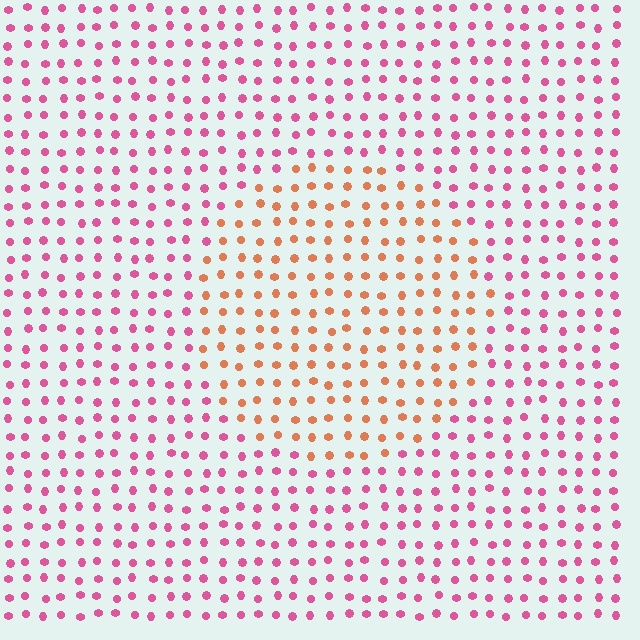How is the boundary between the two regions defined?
The boundary is defined purely by a slight shift in hue (about 48 degrees). Spacing, size, and orientation are identical on both sides.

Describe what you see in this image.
The image is filled with small pink elements in a uniform arrangement. A circle-shaped region is visible where the elements are tinted to a slightly different hue, forming a subtle color boundary.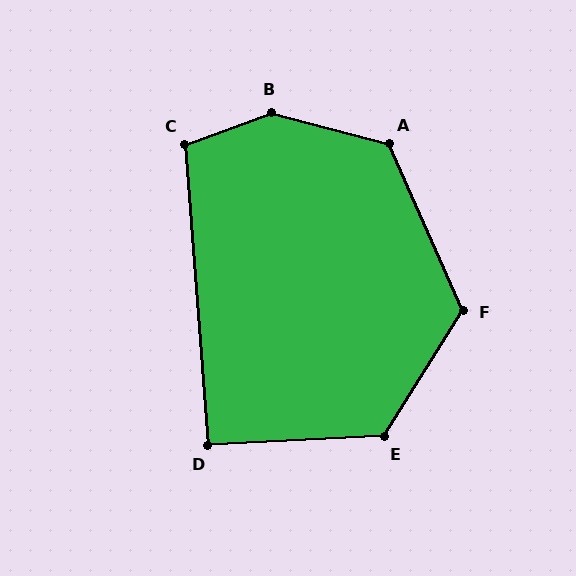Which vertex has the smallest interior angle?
D, at approximately 92 degrees.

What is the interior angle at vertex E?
Approximately 125 degrees (obtuse).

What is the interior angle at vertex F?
Approximately 124 degrees (obtuse).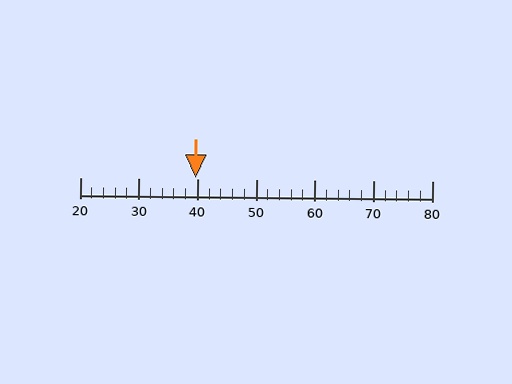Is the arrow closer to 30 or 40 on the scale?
The arrow is closer to 40.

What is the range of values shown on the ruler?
The ruler shows values from 20 to 80.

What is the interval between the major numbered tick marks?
The major tick marks are spaced 10 units apart.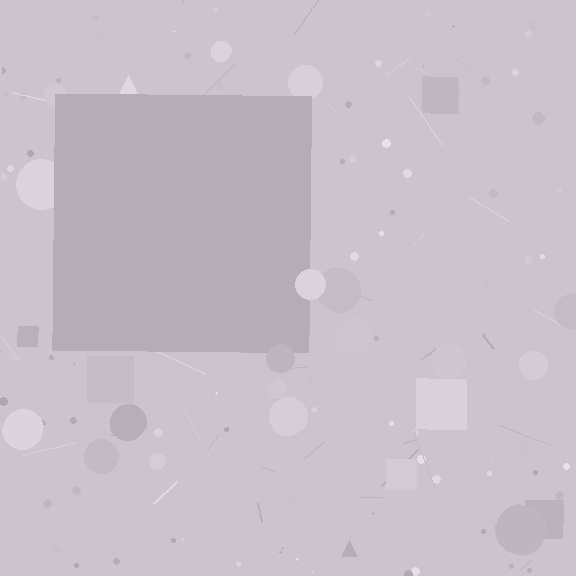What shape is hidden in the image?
A square is hidden in the image.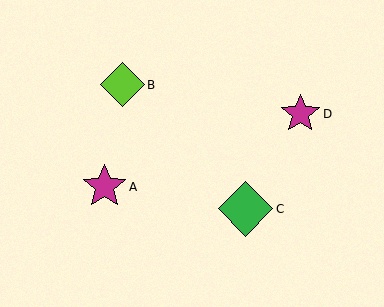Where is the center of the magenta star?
The center of the magenta star is at (105, 187).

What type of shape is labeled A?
Shape A is a magenta star.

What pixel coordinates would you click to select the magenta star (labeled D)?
Click at (300, 114) to select the magenta star D.